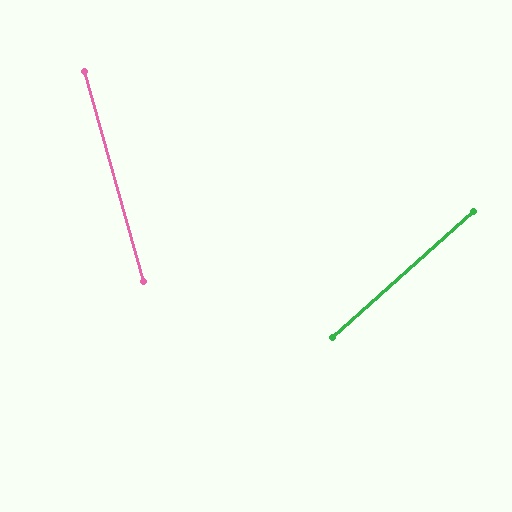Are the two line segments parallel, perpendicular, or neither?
Neither parallel nor perpendicular — they differ by about 64°.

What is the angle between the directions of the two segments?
Approximately 64 degrees.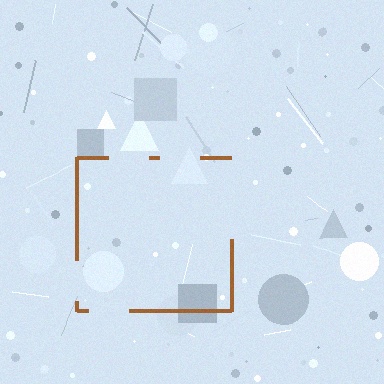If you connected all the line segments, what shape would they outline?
They would outline a square.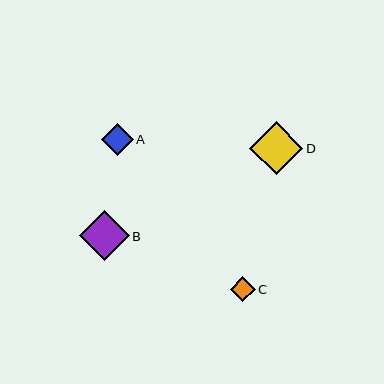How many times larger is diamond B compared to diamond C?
Diamond B is approximately 2.0 times the size of diamond C.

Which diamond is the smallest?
Diamond C is the smallest with a size of approximately 25 pixels.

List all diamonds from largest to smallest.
From largest to smallest: D, B, A, C.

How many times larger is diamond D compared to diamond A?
Diamond D is approximately 1.7 times the size of diamond A.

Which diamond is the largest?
Diamond D is the largest with a size of approximately 53 pixels.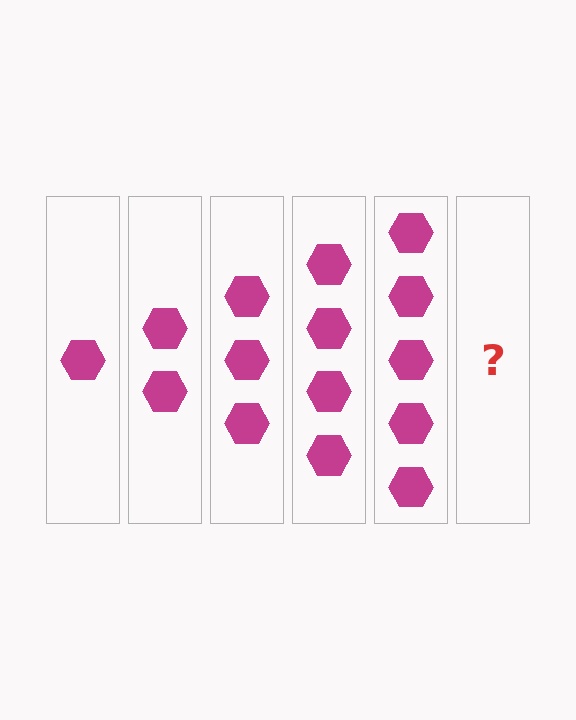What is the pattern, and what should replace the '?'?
The pattern is that each step adds one more hexagon. The '?' should be 6 hexagons.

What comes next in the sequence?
The next element should be 6 hexagons.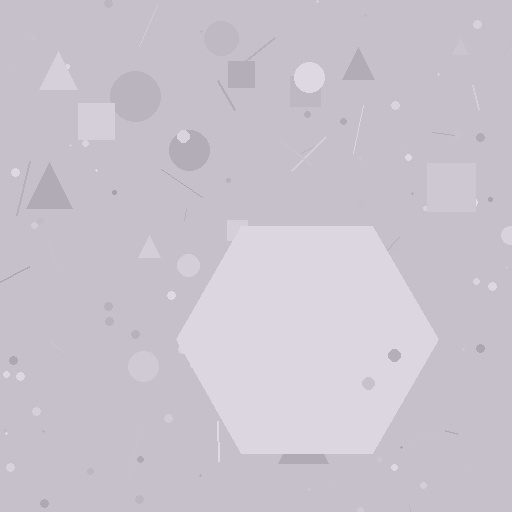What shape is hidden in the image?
A hexagon is hidden in the image.